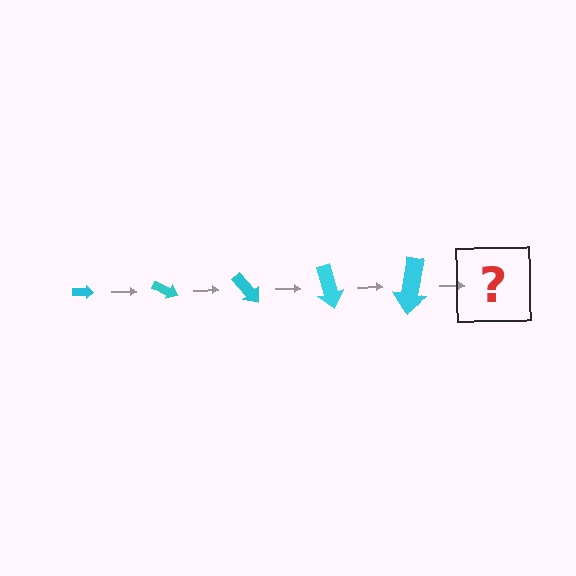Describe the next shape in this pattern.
It should be an arrow, larger than the previous one and rotated 125 degrees from the start.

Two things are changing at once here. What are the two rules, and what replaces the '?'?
The two rules are that the arrow grows larger each step and it rotates 25 degrees each step. The '?' should be an arrow, larger than the previous one and rotated 125 degrees from the start.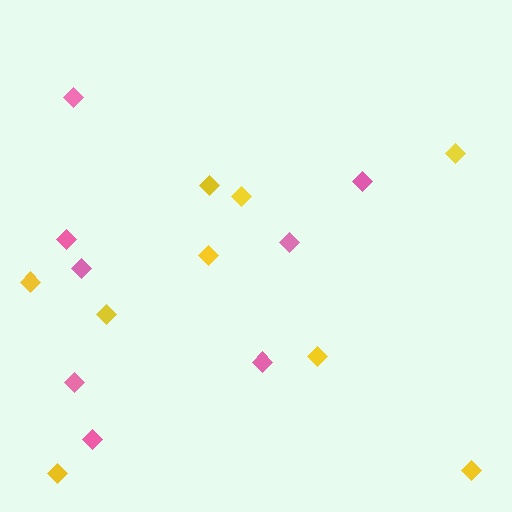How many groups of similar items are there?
There are 2 groups: one group of pink diamonds (8) and one group of yellow diamonds (9).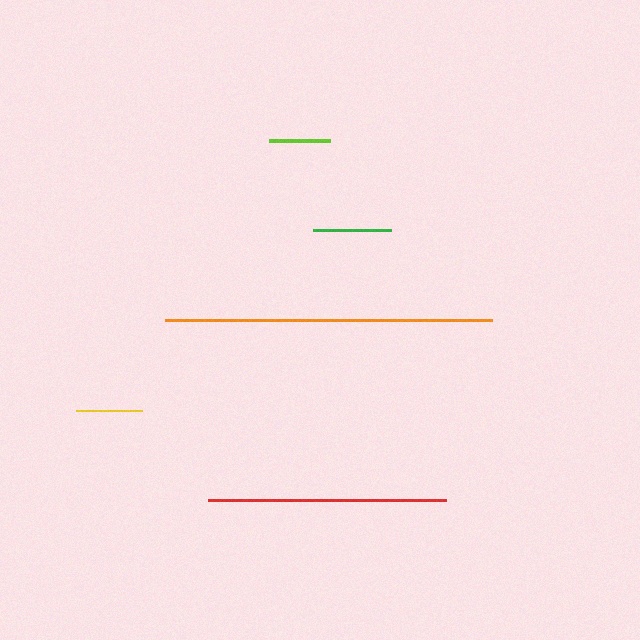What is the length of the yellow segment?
The yellow segment is approximately 66 pixels long.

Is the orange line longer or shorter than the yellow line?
The orange line is longer than the yellow line.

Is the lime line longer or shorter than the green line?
The green line is longer than the lime line.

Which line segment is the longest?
The orange line is the longest at approximately 327 pixels.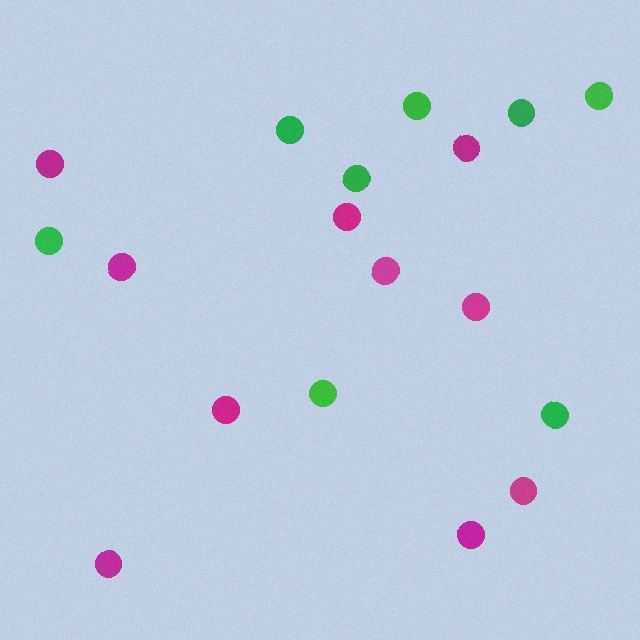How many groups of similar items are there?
There are 2 groups: one group of green circles (8) and one group of magenta circles (10).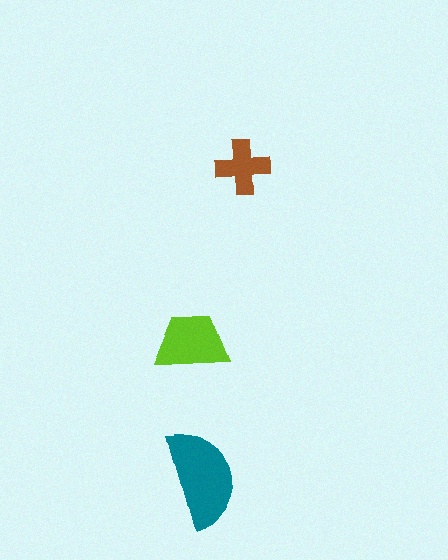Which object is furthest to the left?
The lime trapezoid is leftmost.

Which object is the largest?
The teal semicircle.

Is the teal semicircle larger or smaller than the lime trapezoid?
Larger.